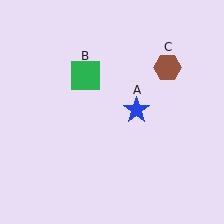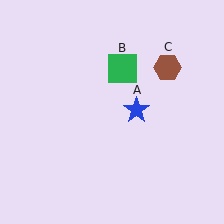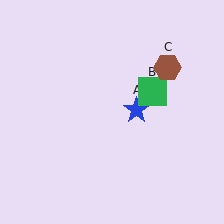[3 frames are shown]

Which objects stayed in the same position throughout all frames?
Blue star (object A) and brown hexagon (object C) remained stationary.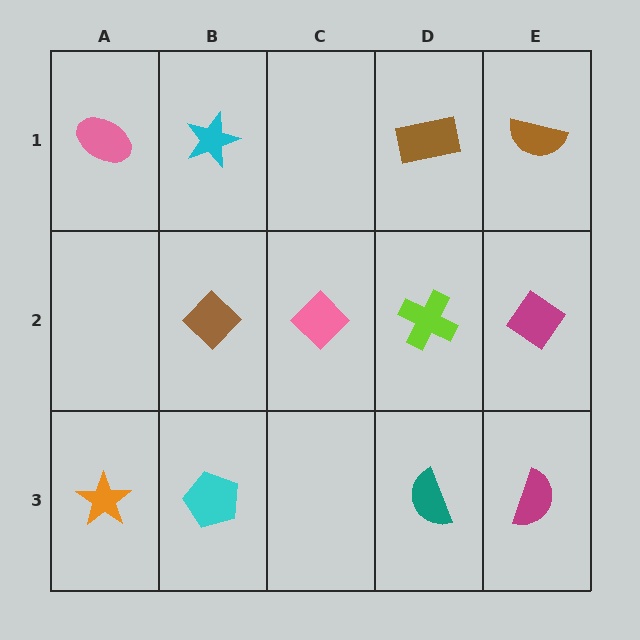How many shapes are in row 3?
4 shapes.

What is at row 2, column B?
A brown diamond.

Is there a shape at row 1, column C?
No, that cell is empty.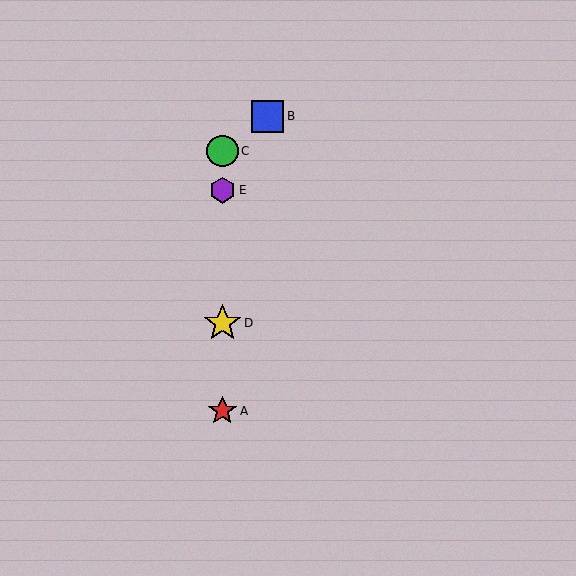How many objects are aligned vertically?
4 objects (A, C, D, E) are aligned vertically.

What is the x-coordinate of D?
Object D is at x≈222.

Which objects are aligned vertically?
Objects A, C, D, E are aligned vertically.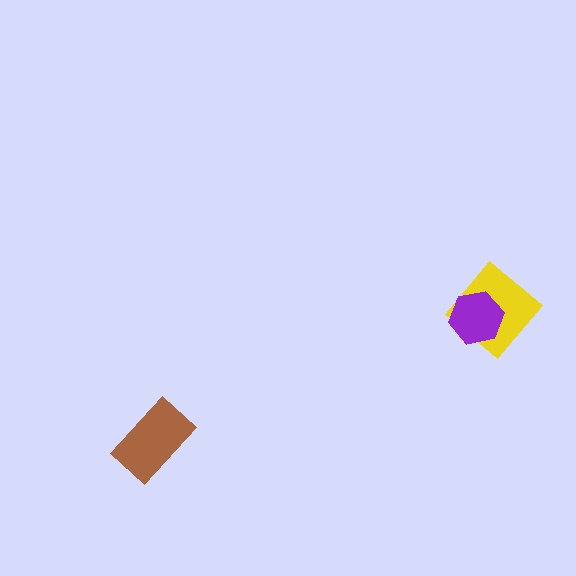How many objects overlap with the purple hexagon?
1 object overlaps with the purple hexagon.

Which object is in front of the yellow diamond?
The purple hexagon is in front of the yellow diamond.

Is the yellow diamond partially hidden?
Yes, it is partially covered by another shape.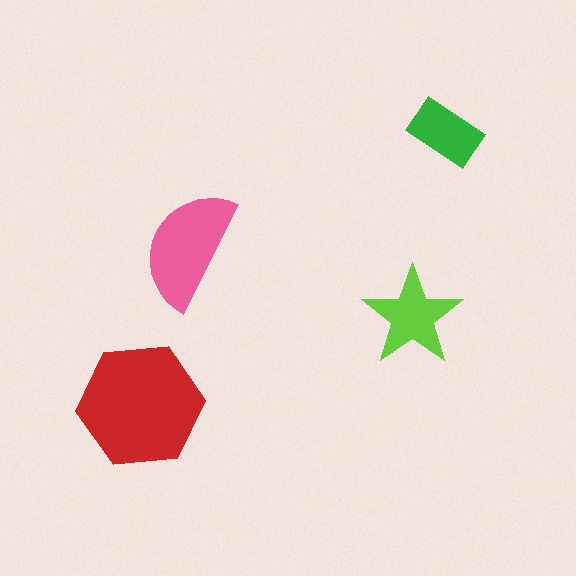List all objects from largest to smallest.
The red hexagon, the pink semicircle, the lime star, the green rectangle.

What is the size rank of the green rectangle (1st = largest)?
4th.